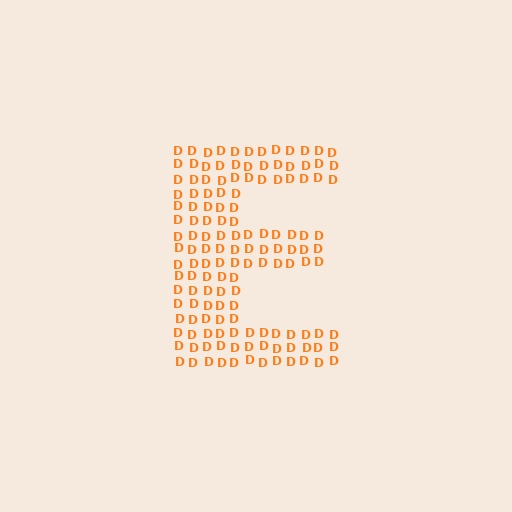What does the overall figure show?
The overall figure shows the letter E.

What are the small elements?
The small elements are letter D's.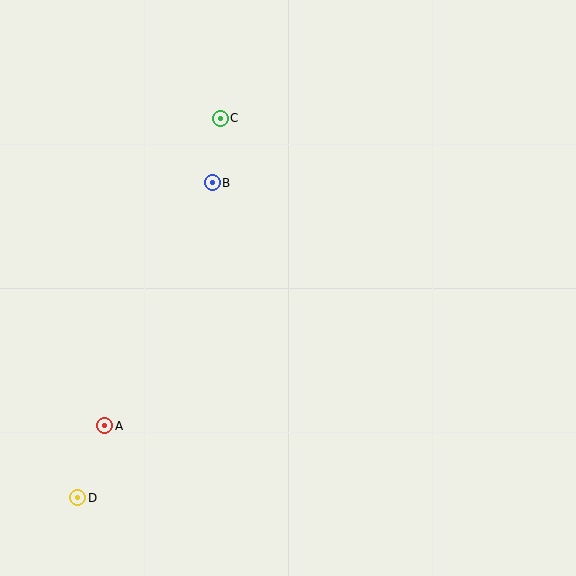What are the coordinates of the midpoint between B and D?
The midpoint between B and D is at (145, 340).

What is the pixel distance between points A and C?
The distance between A and C is 328 pixels.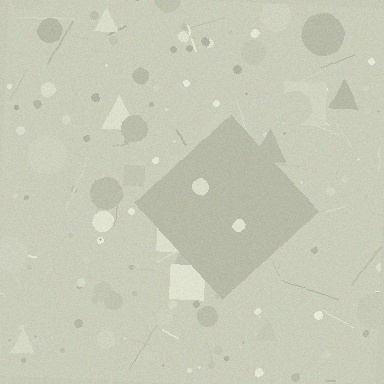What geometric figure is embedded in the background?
A diamond is embedded in the background.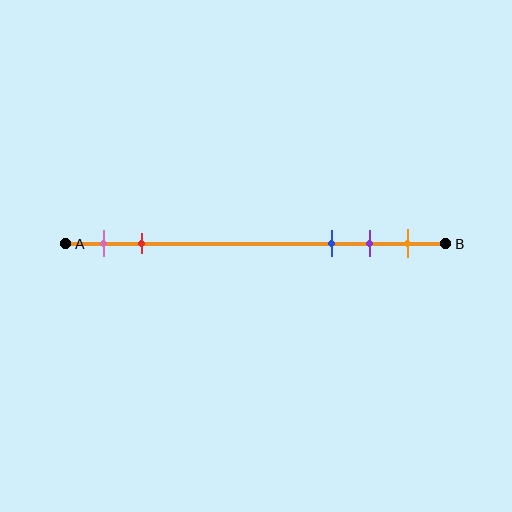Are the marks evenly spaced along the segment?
No, the marks are not evenly spaced.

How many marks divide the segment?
There are 5 marks dividing the segment.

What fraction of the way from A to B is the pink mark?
The pink mark is approximately 10% (0.1) of the way from A to B.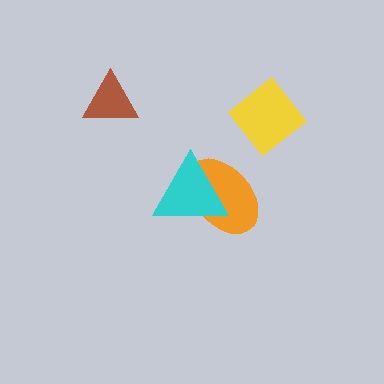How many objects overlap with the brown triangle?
0 objects overlap with the brown triangle.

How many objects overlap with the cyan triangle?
1 object overlaps with the cyan triangle.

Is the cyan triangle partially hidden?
No, no other shape covers it.